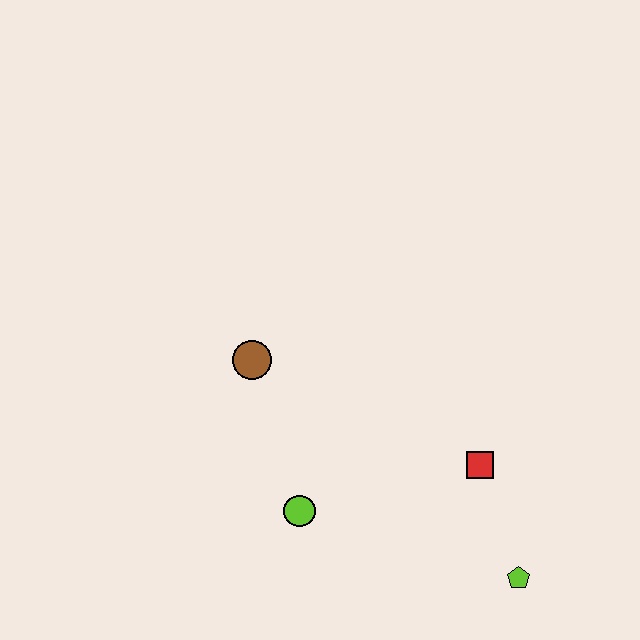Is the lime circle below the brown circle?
Yes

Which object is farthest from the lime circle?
The lime pentagon is farthest from the lime circle.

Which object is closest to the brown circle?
The lime circle is closest to the brown circle.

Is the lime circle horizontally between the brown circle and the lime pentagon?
Yes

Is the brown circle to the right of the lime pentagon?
No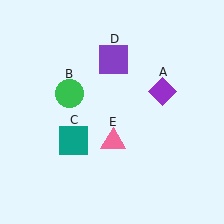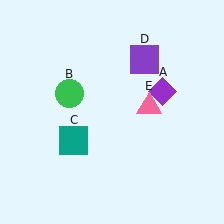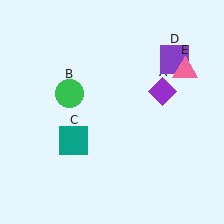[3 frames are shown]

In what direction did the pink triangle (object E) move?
The pink triangle (object E) moved up and to the right.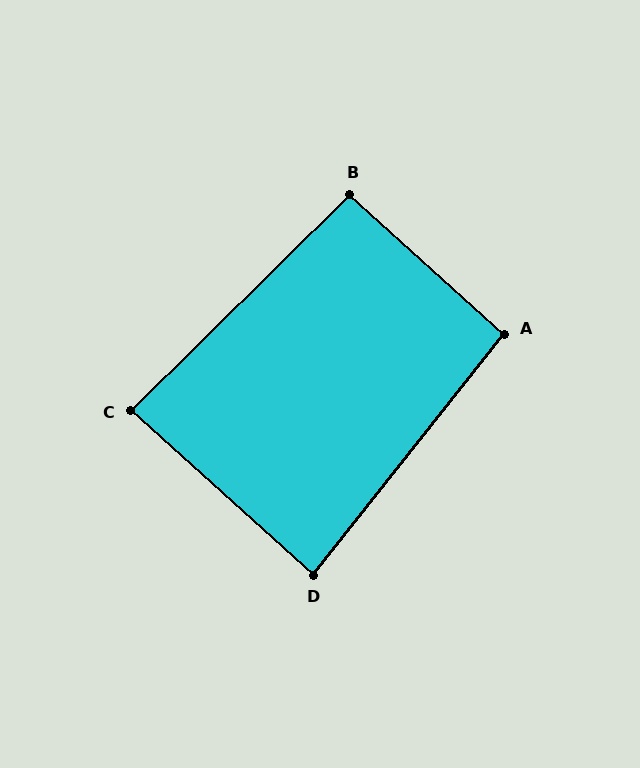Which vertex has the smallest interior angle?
D, at approximately 86 degrees.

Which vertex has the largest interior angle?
B, at approximately 94 degrees.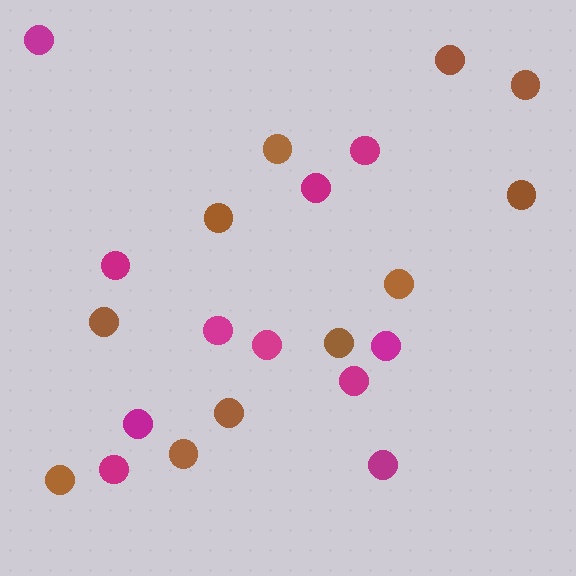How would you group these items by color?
There are 2 groups: one group of magenta circles (11) and one group of brown circles (11).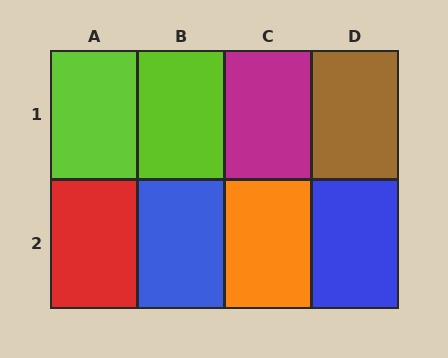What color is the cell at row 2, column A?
Red.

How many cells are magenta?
1 cell is magenta.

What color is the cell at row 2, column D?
Blue.